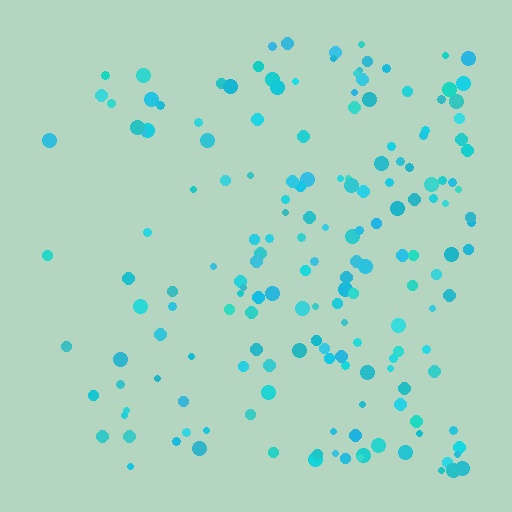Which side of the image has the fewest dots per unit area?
The left.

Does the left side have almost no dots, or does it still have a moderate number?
Still a moderate number, just noticeably fewer than the right.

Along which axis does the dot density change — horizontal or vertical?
Horizontal.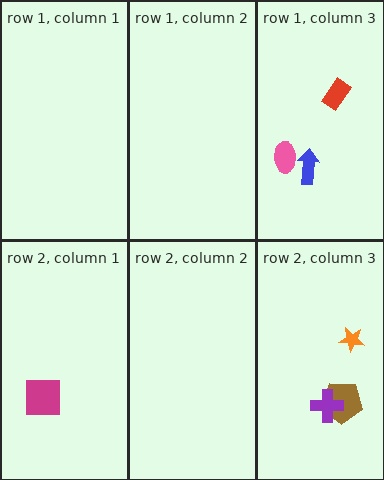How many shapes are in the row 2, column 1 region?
1.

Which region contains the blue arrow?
The row 1, column 3 region.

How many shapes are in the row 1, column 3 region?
3.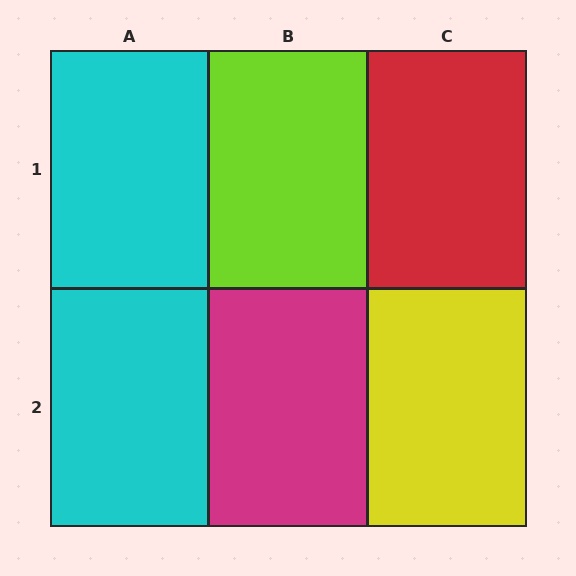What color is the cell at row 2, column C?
Yellow.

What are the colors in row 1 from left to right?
Cyan, lime, red.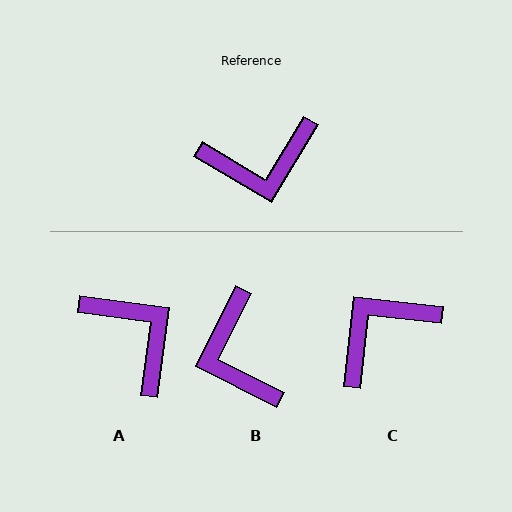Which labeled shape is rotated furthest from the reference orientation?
C, about 155 degrees away.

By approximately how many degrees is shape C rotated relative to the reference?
Approximately 155 degrees clockwise.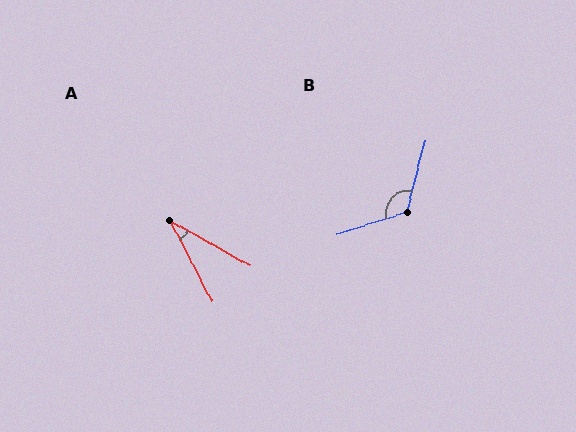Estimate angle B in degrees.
Approximately 122 degrees.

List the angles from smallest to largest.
A (33°), B (122°).